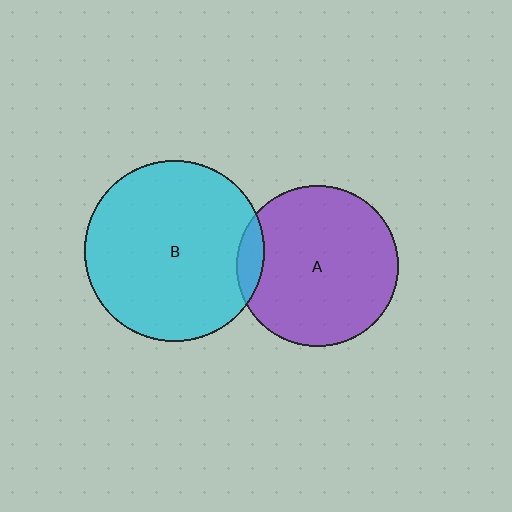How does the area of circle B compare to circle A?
Approximately 1.3 times.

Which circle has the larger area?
Circle B (cyan).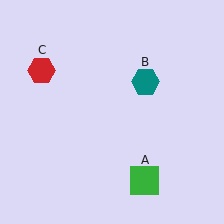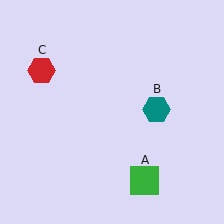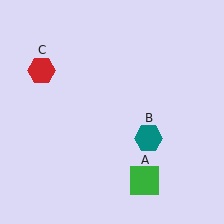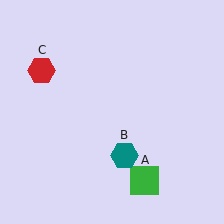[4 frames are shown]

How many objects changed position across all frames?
1 object changed position: teal hexagon (object B).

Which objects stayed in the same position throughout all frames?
Green square (object A) and red hexagon (object C) remained stationary.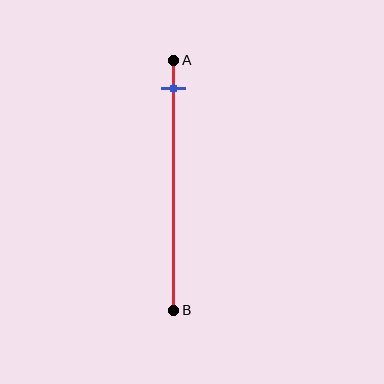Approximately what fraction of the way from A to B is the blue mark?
The blue mark is approximately 10% of the way from A to B.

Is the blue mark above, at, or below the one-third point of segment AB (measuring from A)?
The blue mark is above the one-third point of segment AB.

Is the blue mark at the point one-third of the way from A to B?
No, the mark is at about 10% from A, not at the 33% one-third point.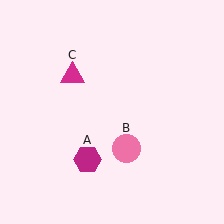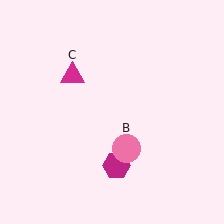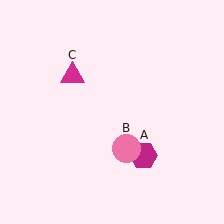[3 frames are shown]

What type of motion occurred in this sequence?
The magenta hexagon (object A) rotated counterclockwise around the center of the scene.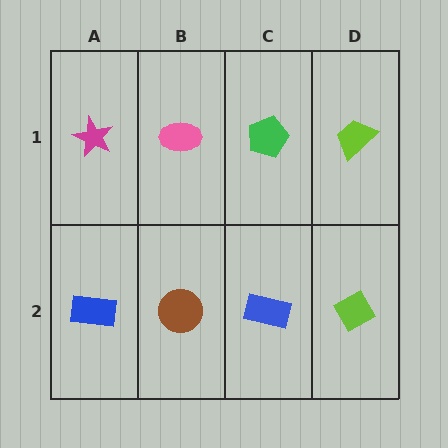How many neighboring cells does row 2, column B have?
3.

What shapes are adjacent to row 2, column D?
A lime trapezoid (row 1, column D), a blue rectangle (row 2, column C).